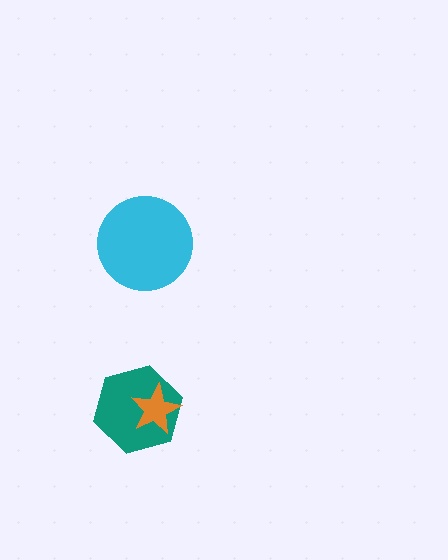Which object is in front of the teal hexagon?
The orange star is in front of the teal hexagon.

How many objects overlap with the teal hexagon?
1 object overlaps with the teal hexagon.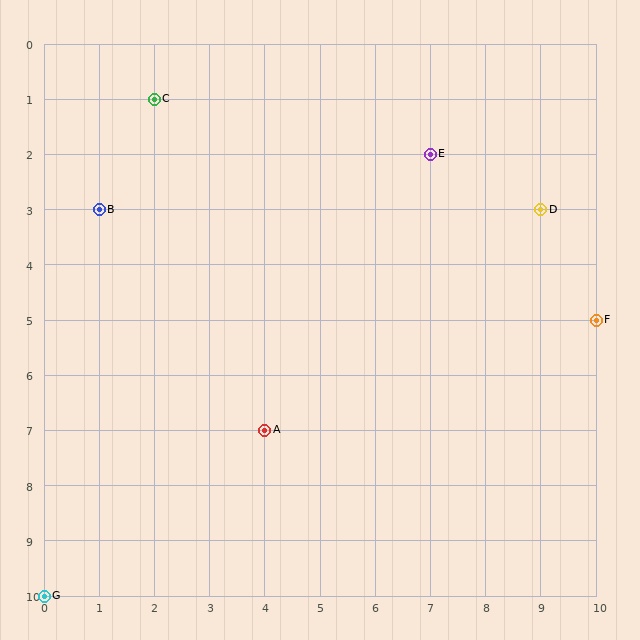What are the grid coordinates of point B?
Point B is at grid coordinates (1, 3).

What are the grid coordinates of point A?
Point A is at grid coordinates (4, 7).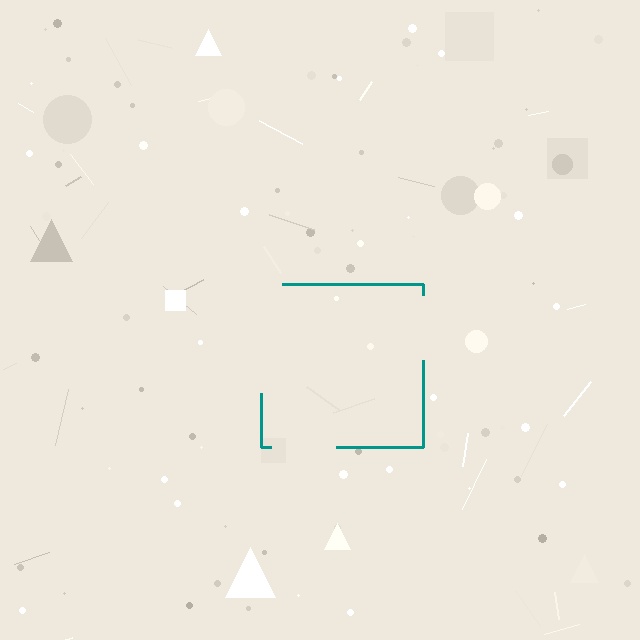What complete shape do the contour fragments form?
The contour fragments form a square.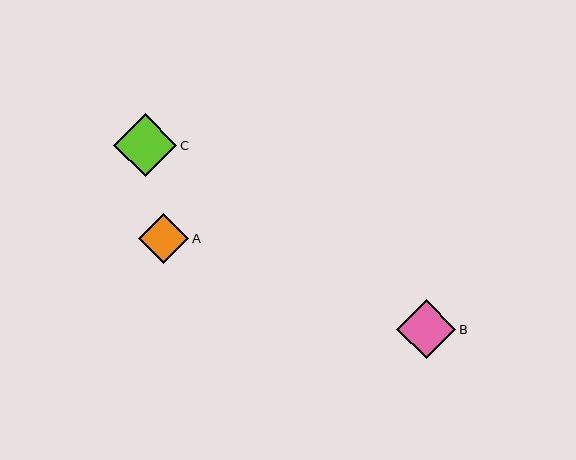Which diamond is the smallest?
Diamond A is the smallest with a size of approximately 50 pixels.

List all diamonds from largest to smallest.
From largest to smallest: C, B, A.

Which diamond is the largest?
Diamond C is the largest with a size of approximately 63 pixels.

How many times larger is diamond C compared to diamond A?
Diamond C is approximately 1.3 times the size of diamond A.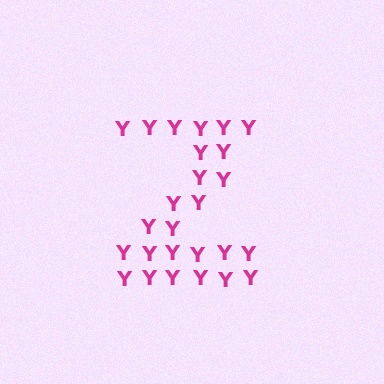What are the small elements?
The small elements are letter Y's.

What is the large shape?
The large shape is the letter Z.